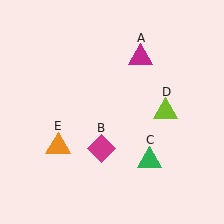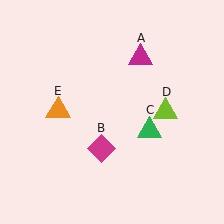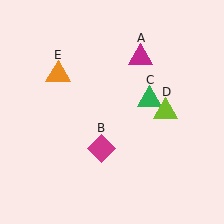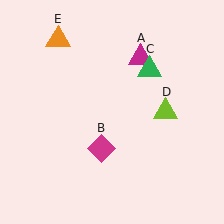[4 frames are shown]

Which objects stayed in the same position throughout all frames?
Magenta triangle (object A) and magenta diamond (object B) and lime triangle (object D) remained stationary.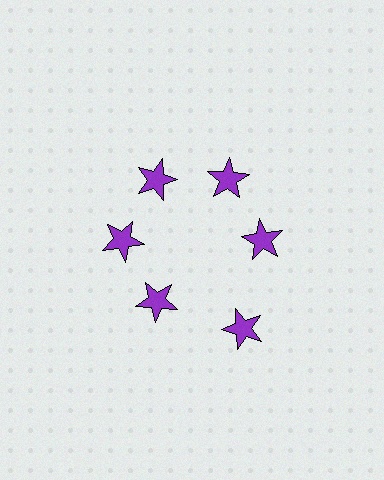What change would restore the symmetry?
The symmetry would be restored by moving it inward, back onto the ring so that all 6 stars sit at equal angles and equal distance from the center.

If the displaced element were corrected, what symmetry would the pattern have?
It would have 6-fold rotational symmetry — the pattern would map onto itself every 60 degrees.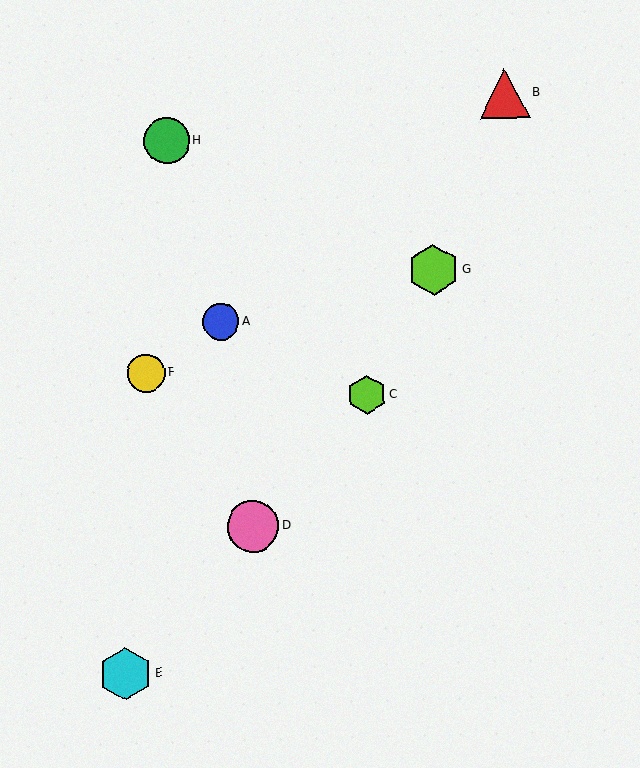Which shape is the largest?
The cyan hexagon (labeled E) is the largest.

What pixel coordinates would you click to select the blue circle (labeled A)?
Click at (221, 322) to select the blue circle A.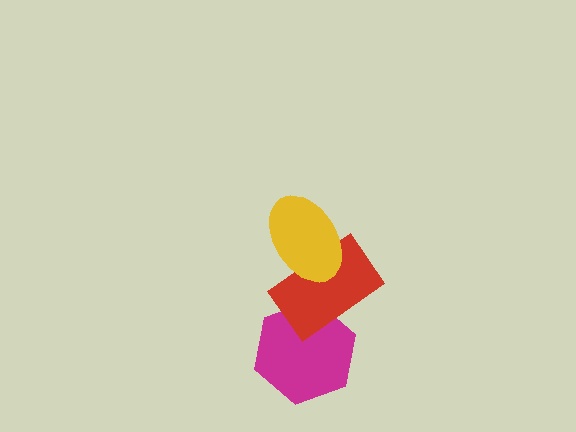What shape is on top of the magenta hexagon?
The red rectangle is on top of the magenta hexagon.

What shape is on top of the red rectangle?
The yellow ellipse is on top of the red rectangle.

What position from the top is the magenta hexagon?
The magenta hexagon is 3rd from the top.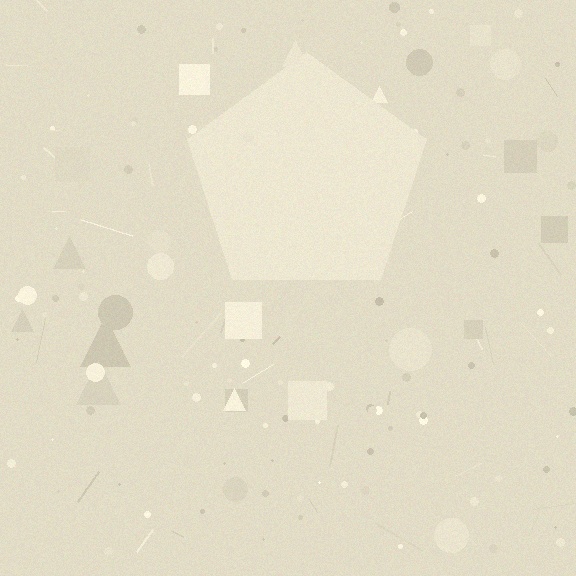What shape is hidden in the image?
A pentagon is hidden in the image.